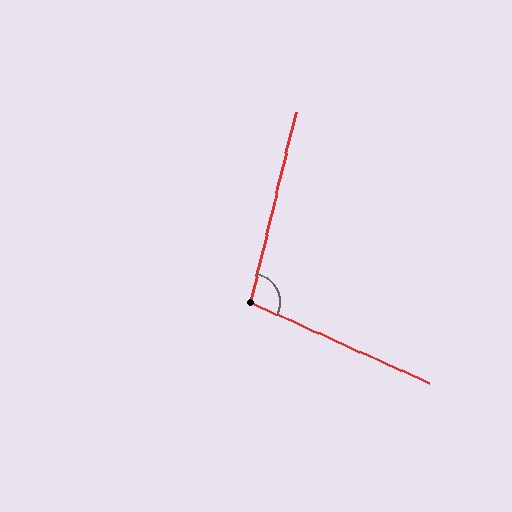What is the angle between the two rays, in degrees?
Approximately 101 degrees.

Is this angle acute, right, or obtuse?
It is obtuse.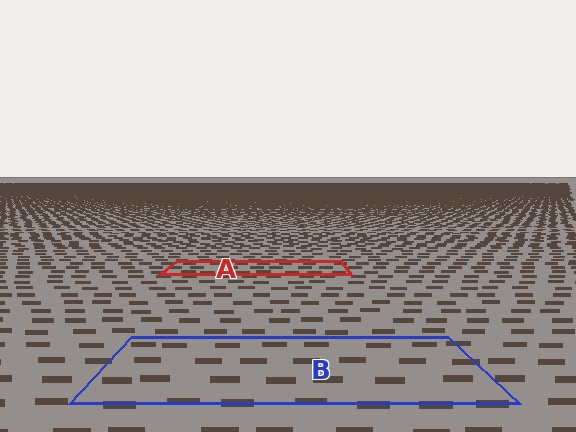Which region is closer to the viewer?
Region B is closer. The texture elements there are larger and more spread out.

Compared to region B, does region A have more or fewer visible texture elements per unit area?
Region A has more texture elements per unit area — they are packed more densely because it is farther away.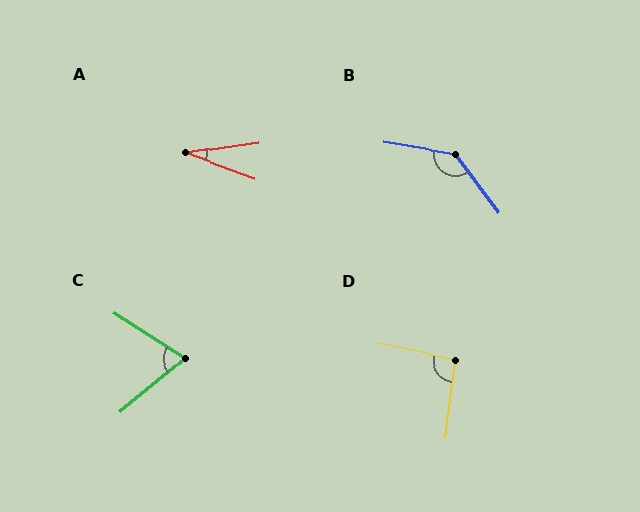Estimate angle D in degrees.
Approximately 94 degrees.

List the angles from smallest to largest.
A (28°), C (72°), D (94°), B (136°).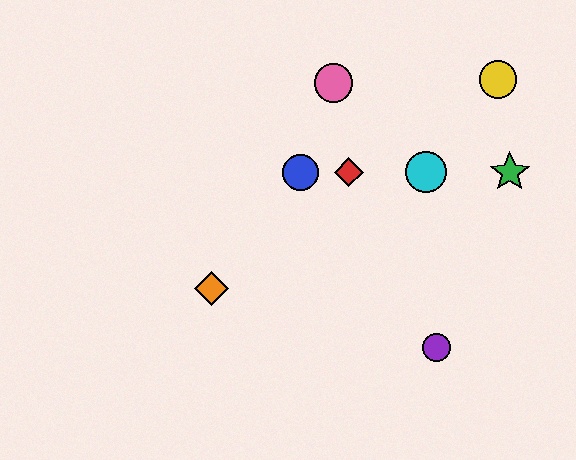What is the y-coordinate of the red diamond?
The red diamond is at y≈172.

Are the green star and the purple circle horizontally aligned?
No, the green star is at y≈172 and the purple circle is at y≈347.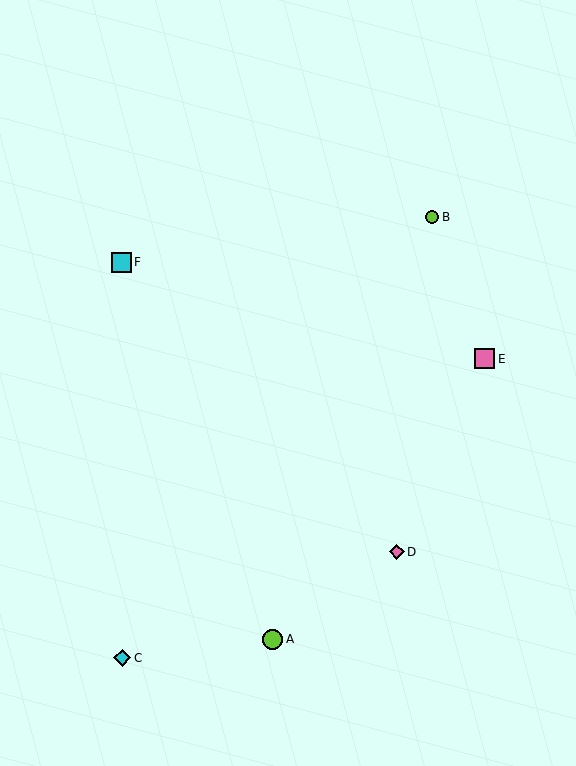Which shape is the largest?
The pink square (labeled E) is the largest.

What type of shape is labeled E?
Shape E is a pink square.